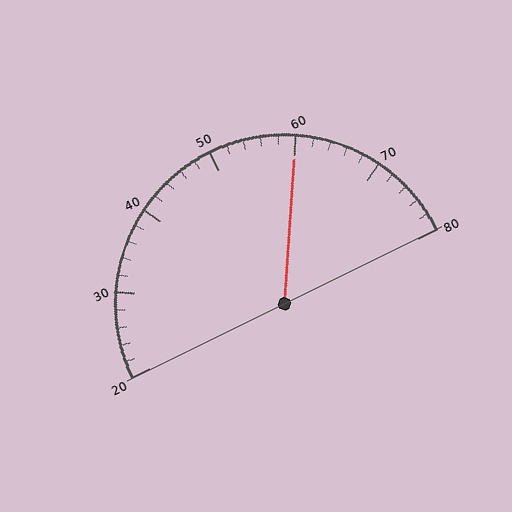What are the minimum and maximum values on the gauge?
The gauge ranges from 20 to 80.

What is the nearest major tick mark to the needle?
The nearest major tick mark is 60.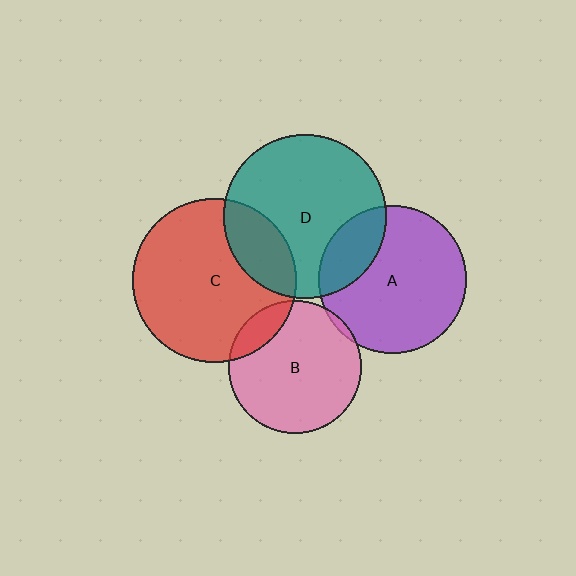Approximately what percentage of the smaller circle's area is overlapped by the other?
Approximately 5%.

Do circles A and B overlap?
Yes.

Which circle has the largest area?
Circle C (red).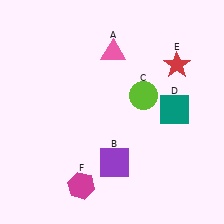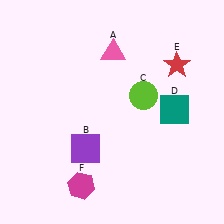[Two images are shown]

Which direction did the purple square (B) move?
The purple square (B) moved left.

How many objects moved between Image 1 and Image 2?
1 object moved between the two images.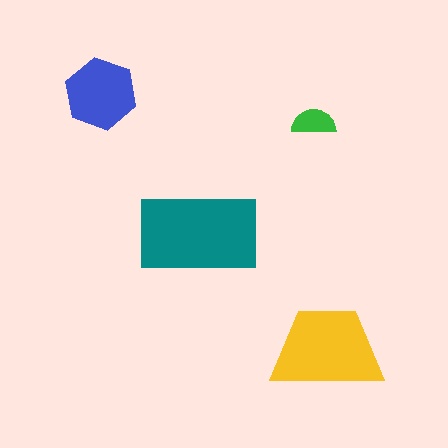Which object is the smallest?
The green semicircle.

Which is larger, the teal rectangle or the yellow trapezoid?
The teal rectangle.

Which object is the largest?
The teal rectangle.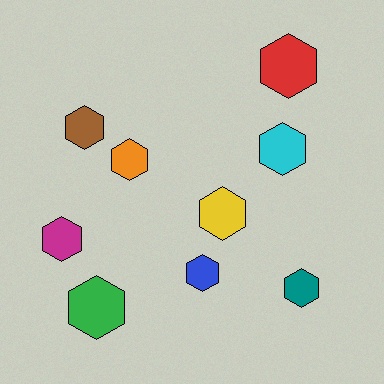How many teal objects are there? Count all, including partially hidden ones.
There is 1 teal object.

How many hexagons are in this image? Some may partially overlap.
There are 9 hexagons.